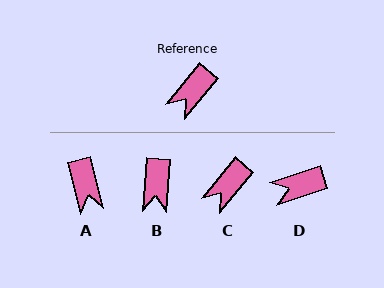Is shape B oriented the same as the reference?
No, it is off by about 35 degrees.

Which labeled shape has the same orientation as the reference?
C.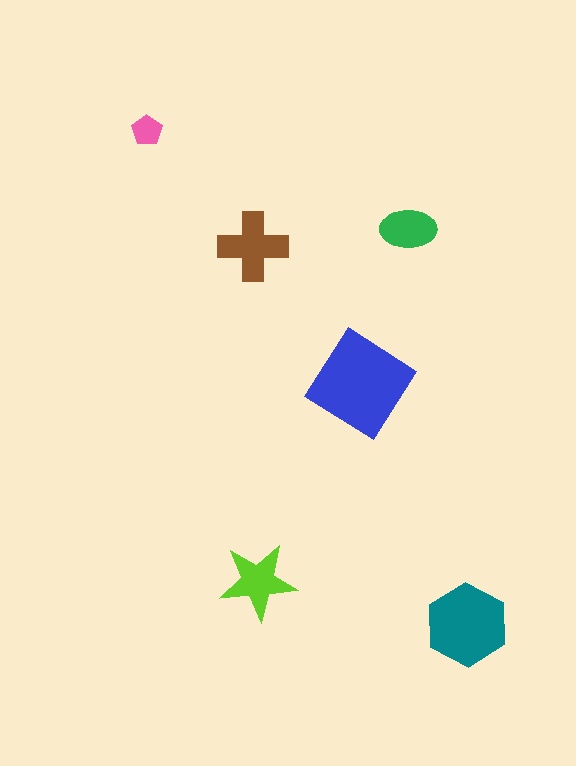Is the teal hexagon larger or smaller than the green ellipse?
Larger.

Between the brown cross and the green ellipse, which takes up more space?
The brown cross.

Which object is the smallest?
The pink pentagon.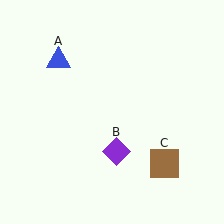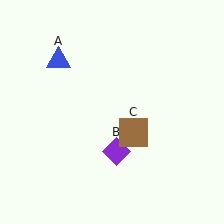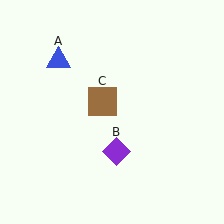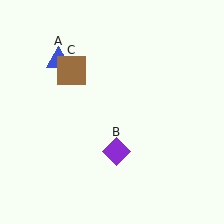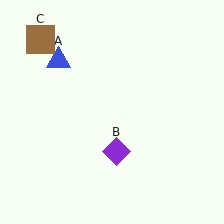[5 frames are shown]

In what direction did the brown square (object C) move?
The brown square (object C) moved up and to the left.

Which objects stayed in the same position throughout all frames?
Blue triangle (object A) and purple diamond (object B) remained stationary.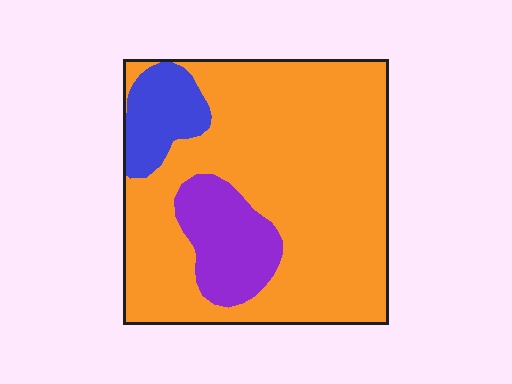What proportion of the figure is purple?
Purple covers roughly 15% of the figure.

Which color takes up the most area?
Orange, at roughly 75%.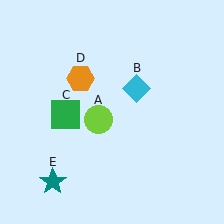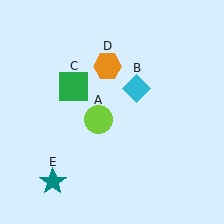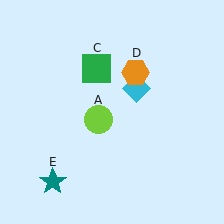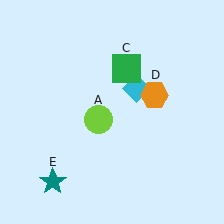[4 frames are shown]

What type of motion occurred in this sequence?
The green square (object C), orange hexagon (object D) rotated clockwise around the center of the scene.